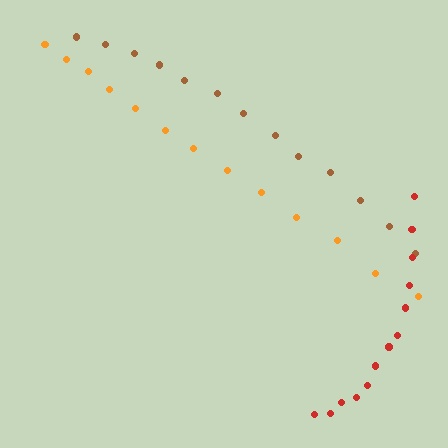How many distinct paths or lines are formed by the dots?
There are 3 distinct paths.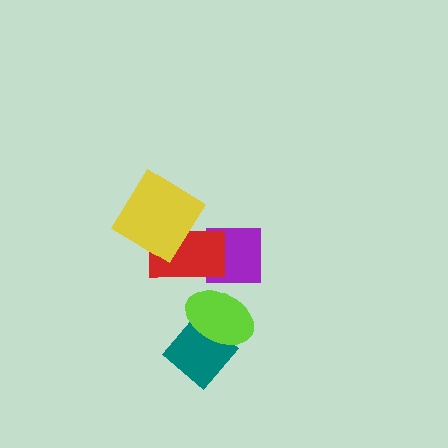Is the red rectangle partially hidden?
Yes, it is partially covered by another shape.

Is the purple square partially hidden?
Yes, it is partially covered by another shape.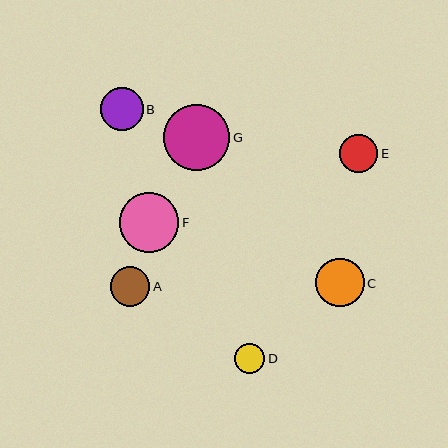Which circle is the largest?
Circle G is the largest with a size of approximately 66 pixels.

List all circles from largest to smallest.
From largest to smallest: G, F, C, B, A, E, D.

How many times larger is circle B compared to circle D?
Circle B is approximately 1.4 times the size of circle D.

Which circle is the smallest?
Circle D is the smallest with a size of approximately 30 pixels.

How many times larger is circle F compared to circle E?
Circle F is approximately 1.6 times the size of circle E.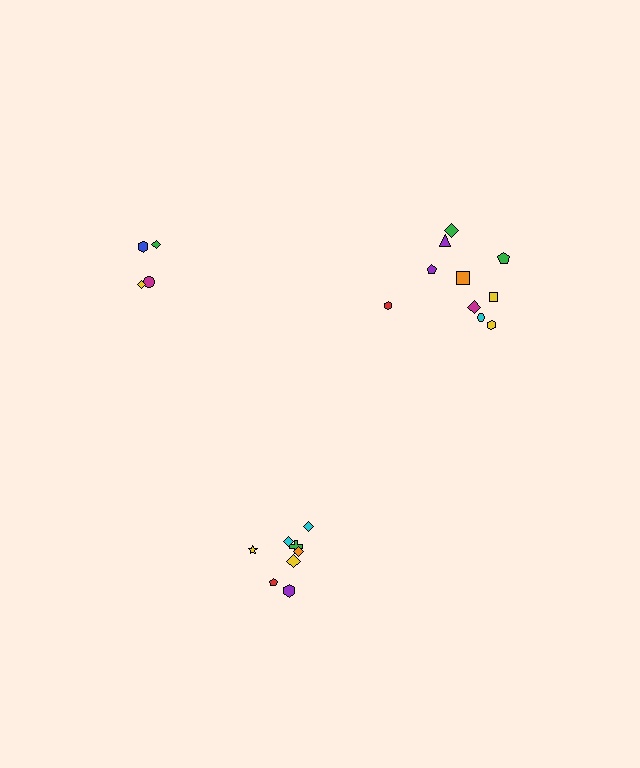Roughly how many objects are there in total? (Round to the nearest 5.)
Roughly 20 objects in total.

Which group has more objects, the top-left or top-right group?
The top-right group.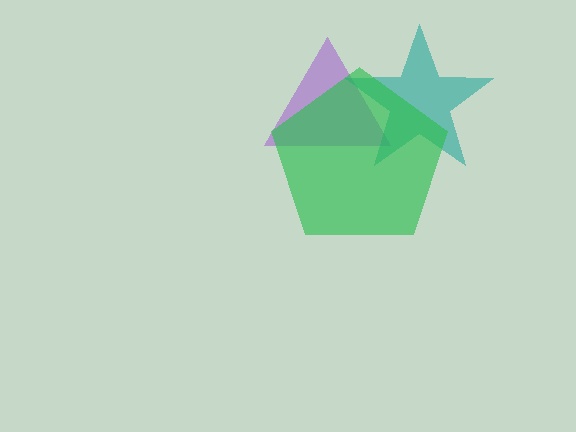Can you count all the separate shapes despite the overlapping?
Yes, there are 3 separate shapes.